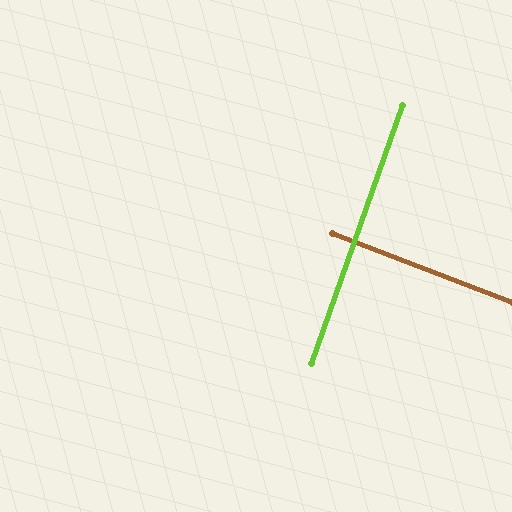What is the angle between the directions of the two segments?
Approximately 88 degrees.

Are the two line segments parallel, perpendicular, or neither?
Perpendicular — they meet at approximately 88°.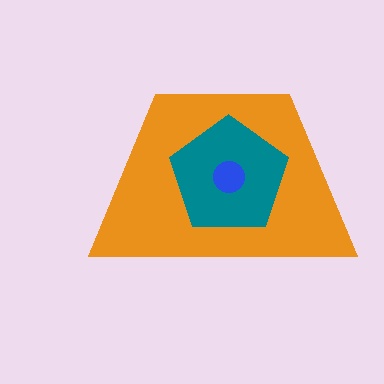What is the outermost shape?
The orange trapezoid.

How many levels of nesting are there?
3.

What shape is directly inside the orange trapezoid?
The teal pentagon.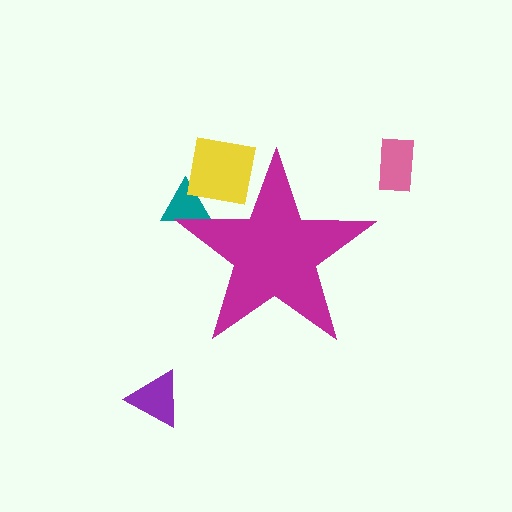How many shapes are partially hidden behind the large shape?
2 shapes are partially hidden.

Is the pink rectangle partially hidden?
No, the pink rectangle is fully visible.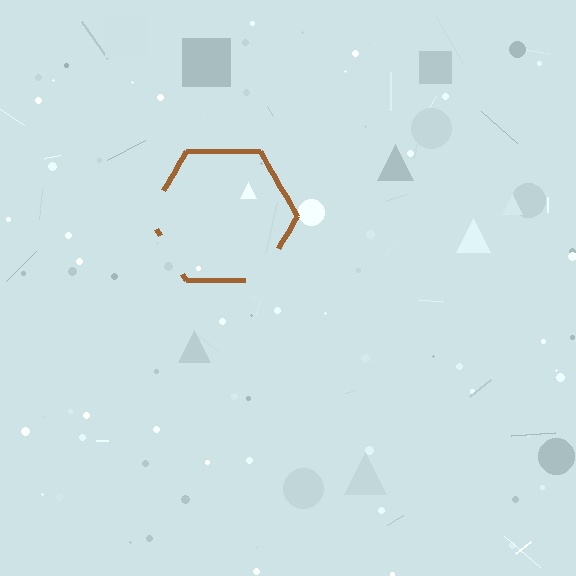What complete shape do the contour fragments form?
The contour fragments form a hexagon.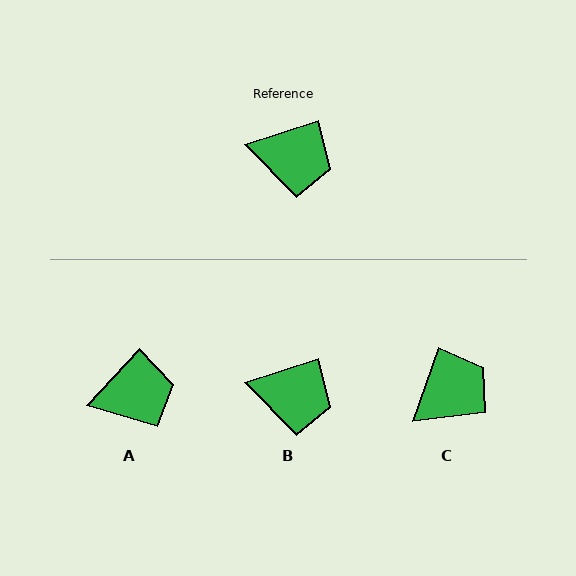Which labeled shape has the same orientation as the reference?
B.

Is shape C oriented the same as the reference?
No, it is off by about 53 degrees.